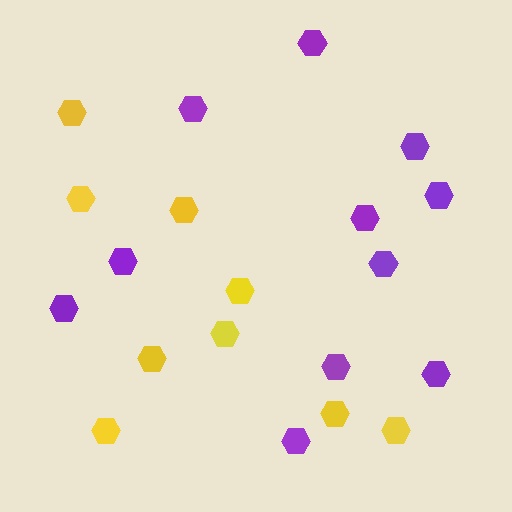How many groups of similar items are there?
There are 2 groups: one group of yellow hexagons (9) and one group of purple hexagons (11).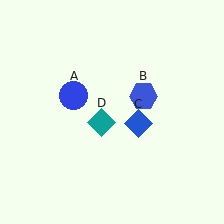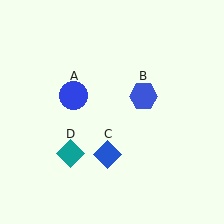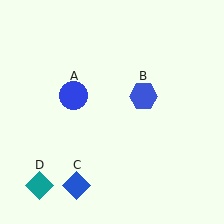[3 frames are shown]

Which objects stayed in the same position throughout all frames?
Blue circle (object A) and blue hexagon (object B) remained stationary.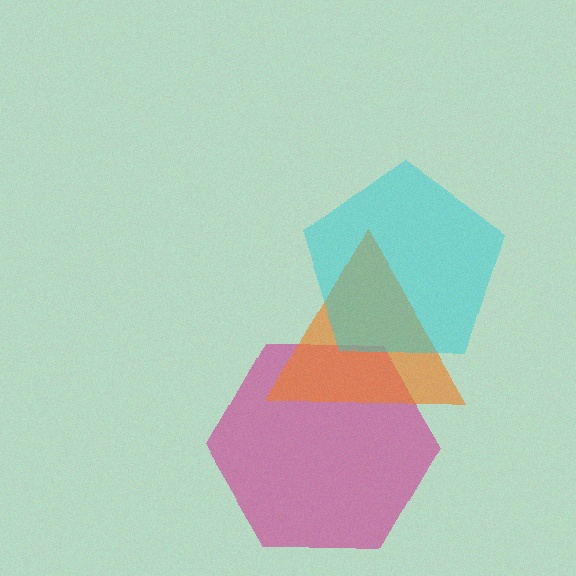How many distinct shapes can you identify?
There are 3 distinct shapes: a magenta hexagon, an orange triangle, a cyan pentagon.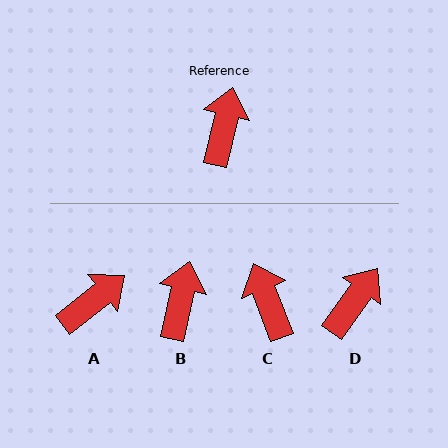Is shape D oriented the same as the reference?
No, it is off by about 23 degrees.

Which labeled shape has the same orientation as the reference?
B.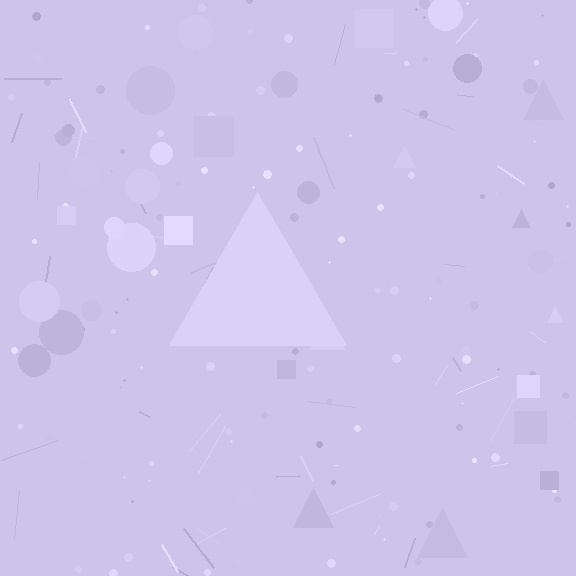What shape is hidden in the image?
A triangle is hidden in the image.